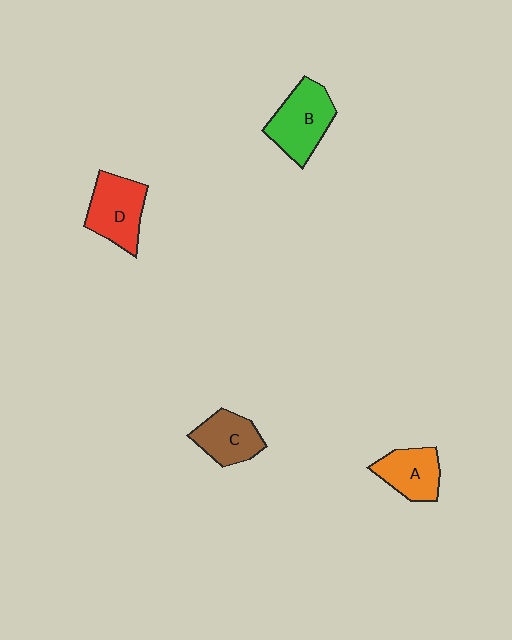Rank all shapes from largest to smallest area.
From largest to smallest: B (green), D (red), C (brown), A (orange).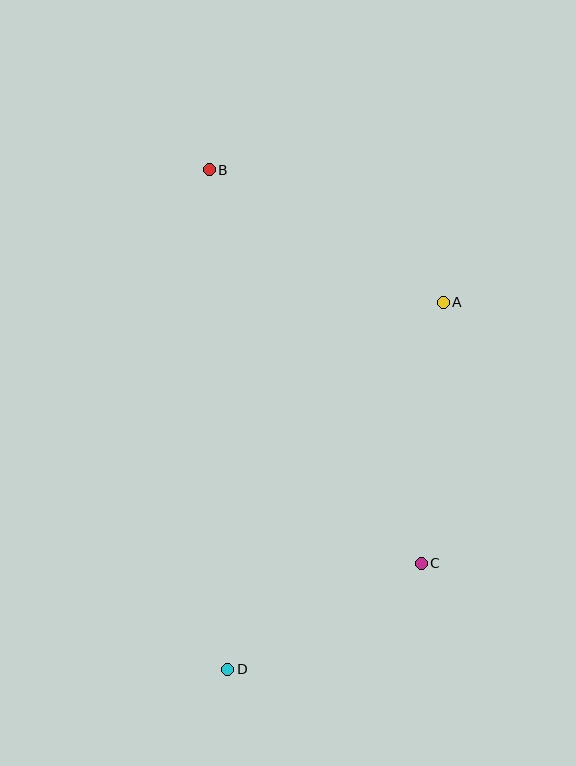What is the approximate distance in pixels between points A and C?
The distance between A and C is approximately 262 pixels.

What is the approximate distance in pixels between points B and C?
The distance between B and C is approximately 447 pixels.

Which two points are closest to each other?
Points C and D are closest to each other.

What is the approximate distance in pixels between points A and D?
The distance between A and D is approximately 426 pixels.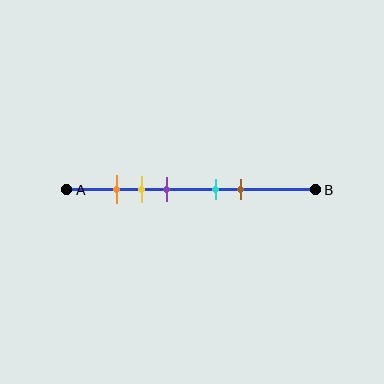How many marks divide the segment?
There are 5 marks dividing the segment.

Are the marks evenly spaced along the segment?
No, the marks are not evenly spaced.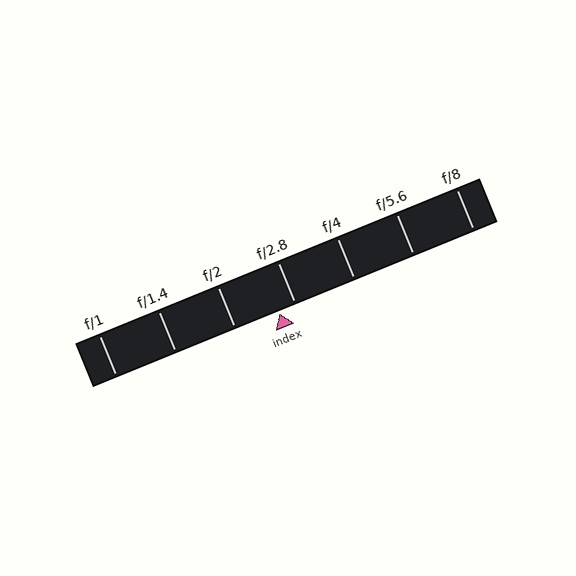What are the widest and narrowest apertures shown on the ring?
The widest aperture shown is f/1 and the narrowest is f/8.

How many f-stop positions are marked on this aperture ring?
There are 7 f-stop positions marked.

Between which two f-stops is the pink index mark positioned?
The index mark is between f/2 and f/2.8.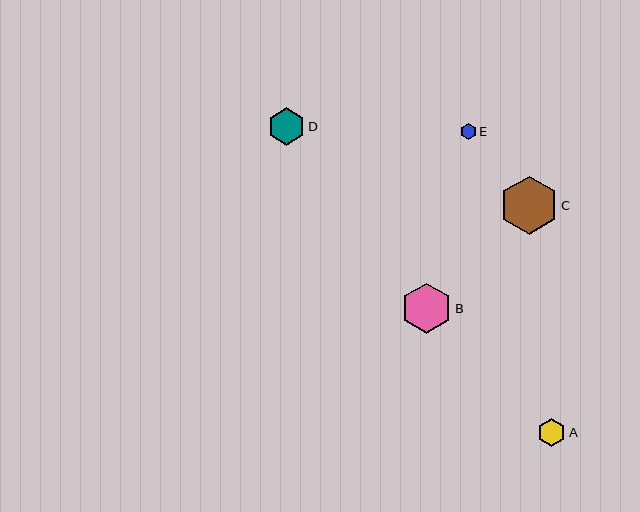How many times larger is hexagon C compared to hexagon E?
Hexagon C is approximately 3.7 times the size of hexagon E.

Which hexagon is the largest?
Hexagon C is the largest with a size of approximately 58 pixels.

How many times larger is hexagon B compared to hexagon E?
Hexagon B is approximately 3.2 times the size of hexagon E.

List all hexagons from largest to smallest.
From largest to smallest: C, B, D, A, E.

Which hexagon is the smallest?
Hexagon E is the smallest with a size of approximately 16 pixels.